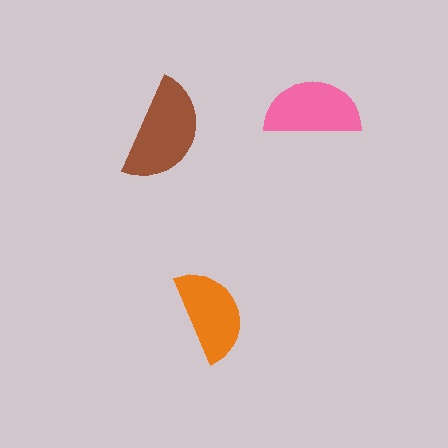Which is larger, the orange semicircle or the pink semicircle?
The pink one.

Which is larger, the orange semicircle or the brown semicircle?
The brown one.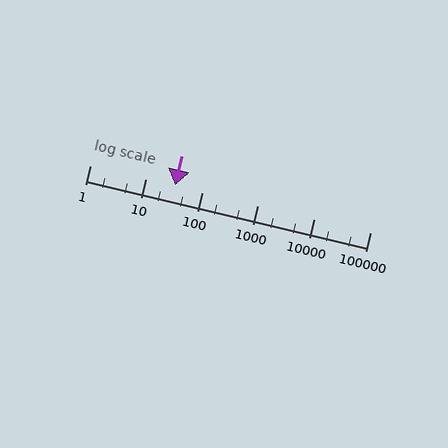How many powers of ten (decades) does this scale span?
The scale spans 5 decades, from 1 to 100000.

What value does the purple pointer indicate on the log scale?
The pointer indicates approximately 33.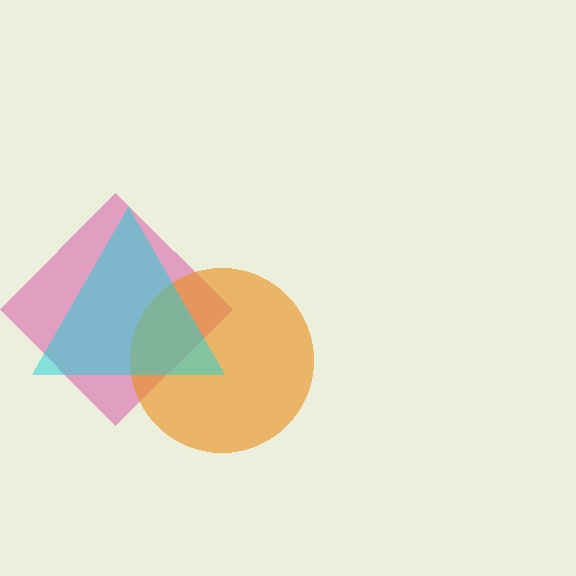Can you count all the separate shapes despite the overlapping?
Yes, there are 3 separate shapes.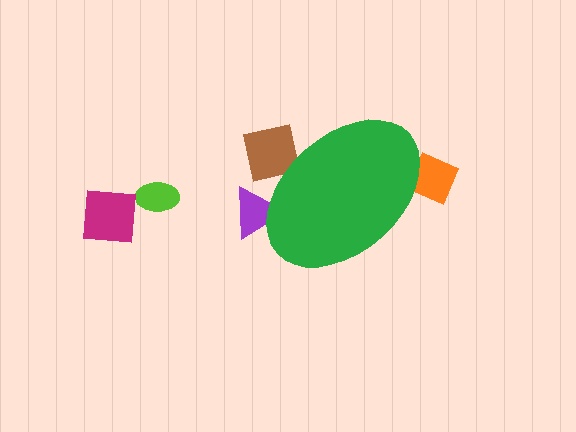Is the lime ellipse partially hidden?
No, the lime ellipse is fully visible.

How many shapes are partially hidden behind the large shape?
3 shapes are partially hidden.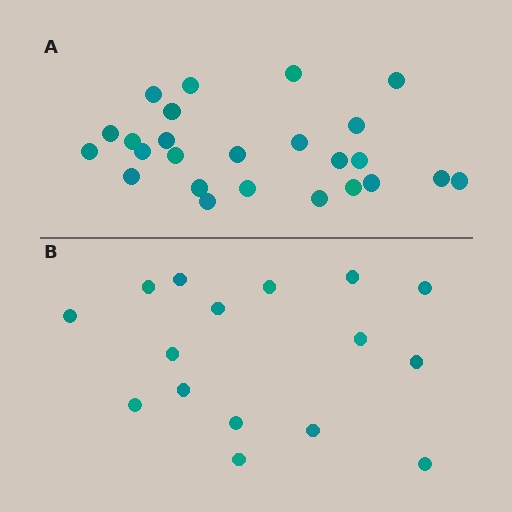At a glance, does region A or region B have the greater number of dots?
Region A (the top region) has more dots.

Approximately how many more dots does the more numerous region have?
Region A has roughly 8 or so more dots than region B.